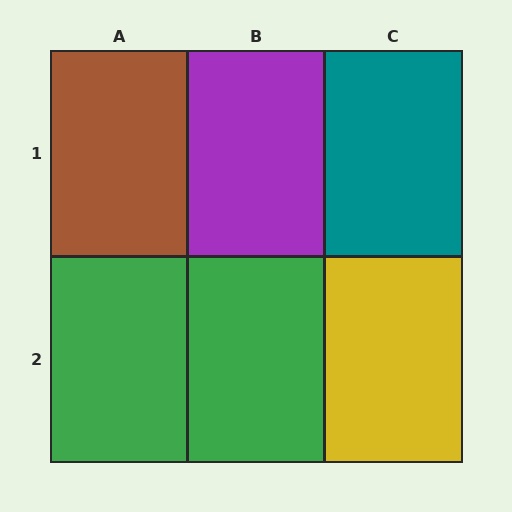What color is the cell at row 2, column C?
Yellow.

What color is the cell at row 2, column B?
Green.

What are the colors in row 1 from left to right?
Brown, purple, teal.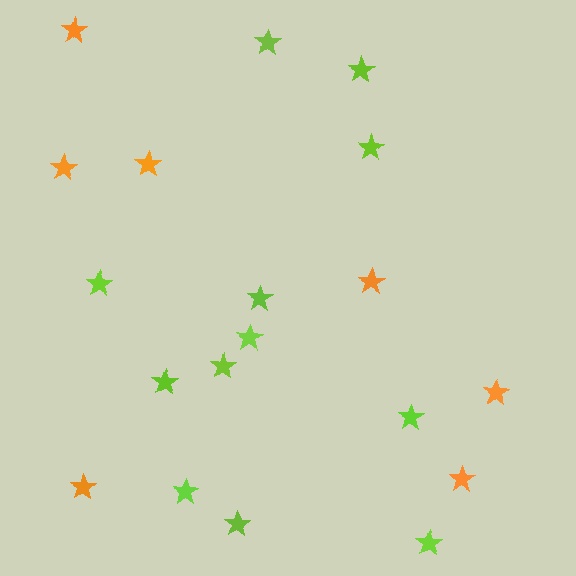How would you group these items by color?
There are 2 groups: one group of orange stars (7) and one group of lime stars (12).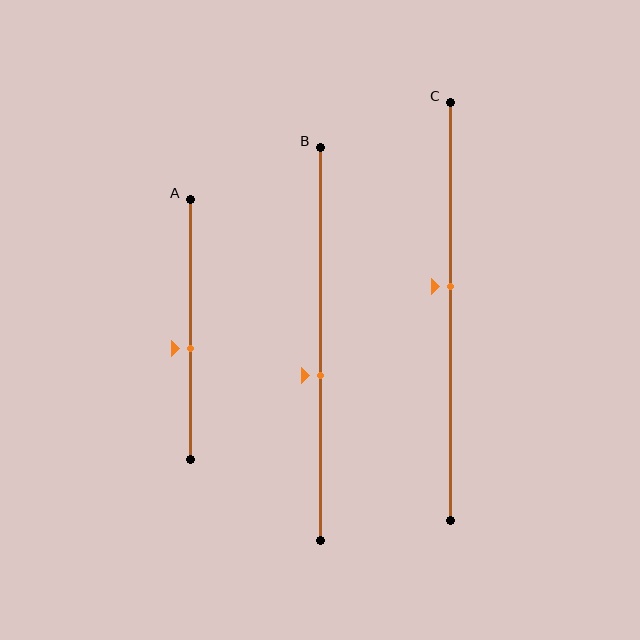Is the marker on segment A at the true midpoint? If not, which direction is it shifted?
No, the marker on segment A is shifted downward by about 7% of the segment length.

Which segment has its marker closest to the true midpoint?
Segment C has its marker closest to the true midpoint.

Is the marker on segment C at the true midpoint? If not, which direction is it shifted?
No, the marker on segment C is shifted upward by about 6% of the segment length.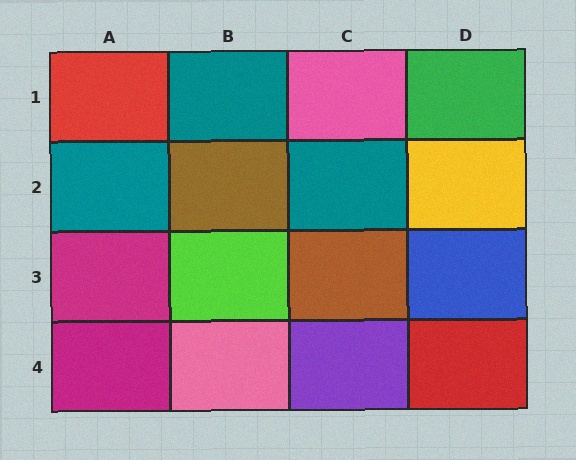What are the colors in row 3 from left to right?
Magenta, lime, brown, blue.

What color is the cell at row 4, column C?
Purple.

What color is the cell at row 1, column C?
Pink.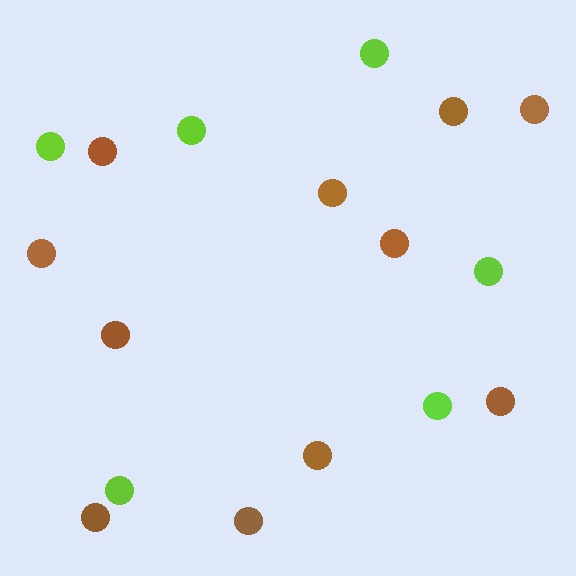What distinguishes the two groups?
There are 2 groups: one group of brown circles (11) and one group of lime circles (6).